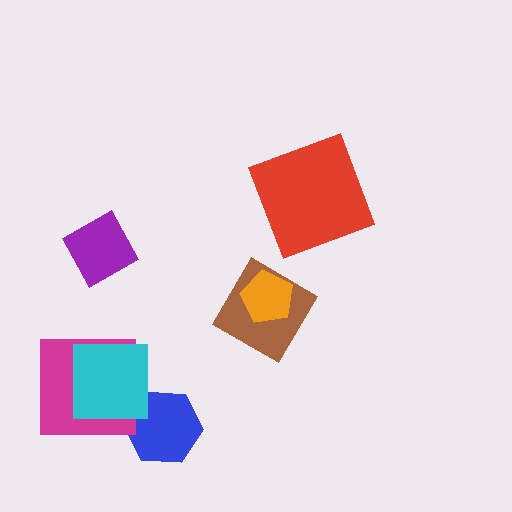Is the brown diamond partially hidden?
Yes, it is partially covered by another shape.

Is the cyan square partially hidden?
No, no other shape covers it.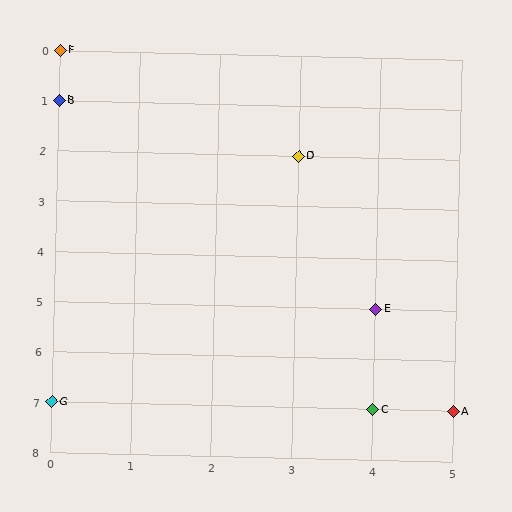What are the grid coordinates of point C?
Point C is at grid coordinates (4, 7).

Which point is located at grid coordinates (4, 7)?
Point C is at (4, 7).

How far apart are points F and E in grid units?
Points F and E are 4 columns and 5 rows apart (about 6.4 grid units diagonally).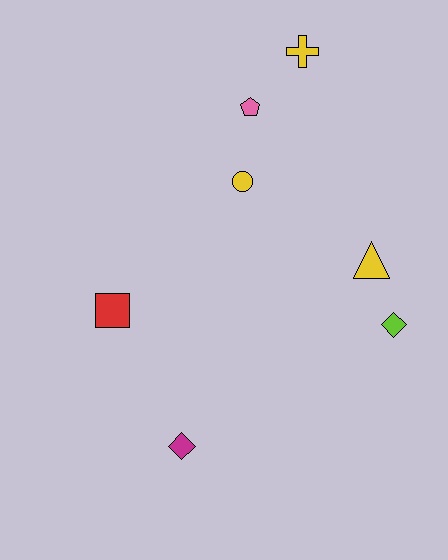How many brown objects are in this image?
There are no brown objects.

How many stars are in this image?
There are no stars.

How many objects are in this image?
There are 7 objects.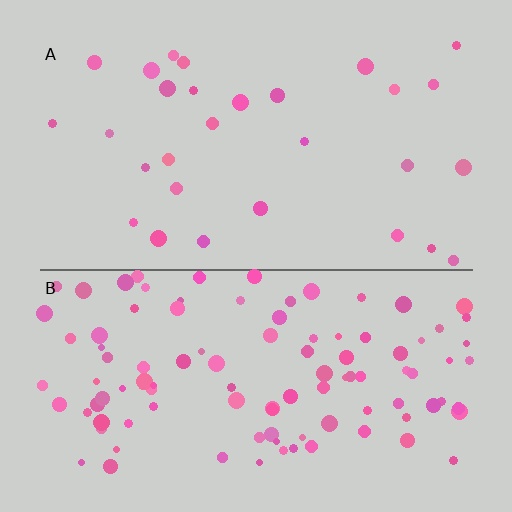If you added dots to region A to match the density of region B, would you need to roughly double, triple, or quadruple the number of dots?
Approximately quadruple.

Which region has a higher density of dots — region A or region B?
B (the bottom).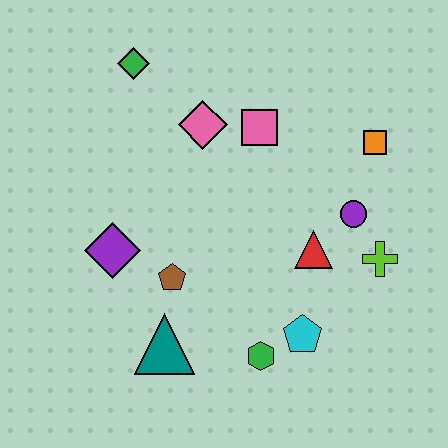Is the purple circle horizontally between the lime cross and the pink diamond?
Yes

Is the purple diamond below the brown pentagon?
No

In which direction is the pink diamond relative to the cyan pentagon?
The pink diamond is above the cyan pentagon.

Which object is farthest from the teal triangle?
The orange square is farthest from the teal triangle.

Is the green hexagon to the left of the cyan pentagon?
Yes